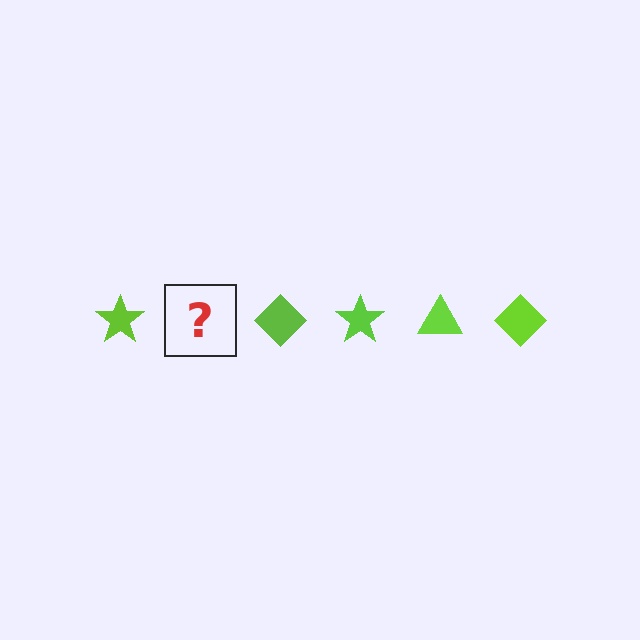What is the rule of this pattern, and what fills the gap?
The rule is that the pattern cycles through star, triangle, diamond shapes in lime. The gap should be filled with a lime triangle.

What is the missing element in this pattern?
The missing element is a lime triangle.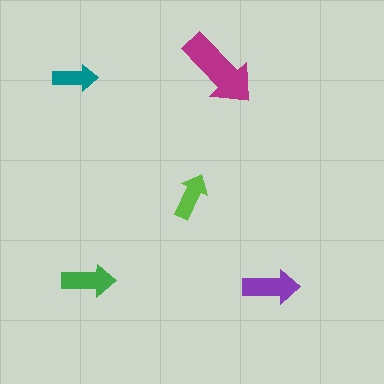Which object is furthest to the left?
The teal arrow is leftmost.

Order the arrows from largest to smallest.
the magenta one, the purple one, the green one, the lime one, the teal one.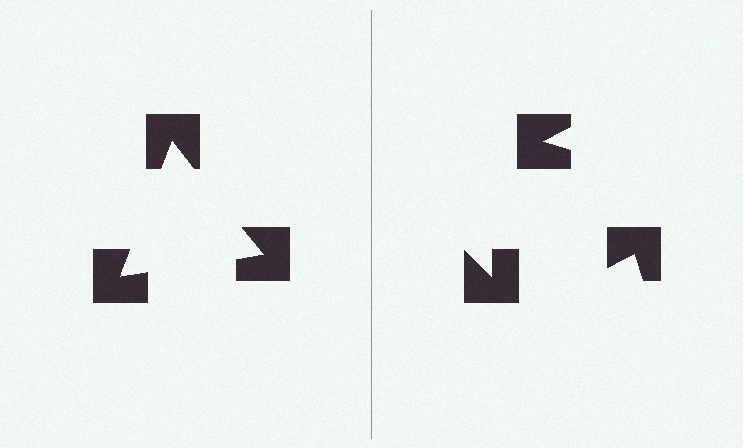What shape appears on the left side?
An illusory triangle.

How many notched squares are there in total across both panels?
6 — 3 on each side.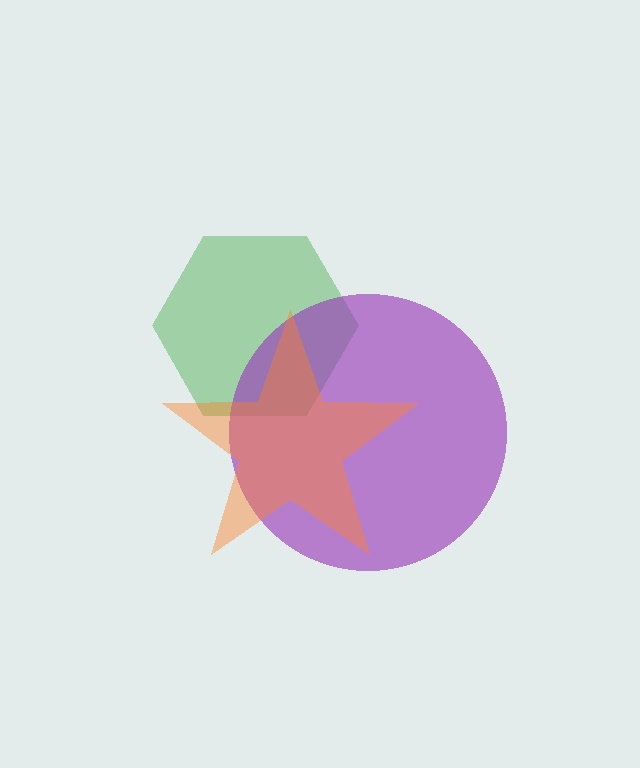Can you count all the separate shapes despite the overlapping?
Yes, there are 3 separate shapes.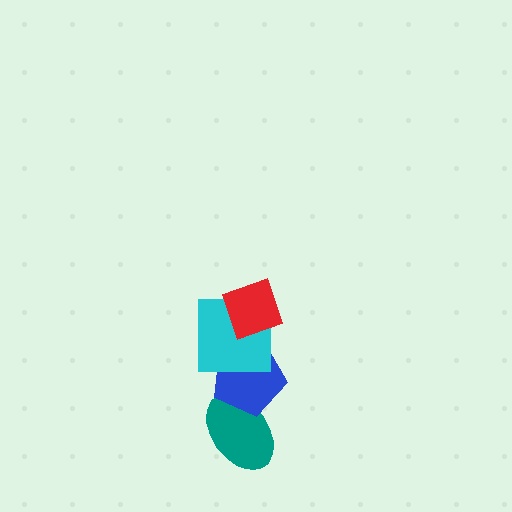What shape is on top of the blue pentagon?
The cyan square is on top of the blue pentagon.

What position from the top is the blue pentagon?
The blue pentagon is 3rd from the top.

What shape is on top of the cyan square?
The red diamond is on top of the cyan square.